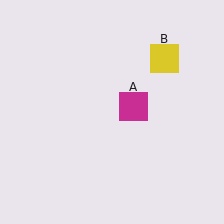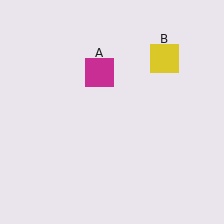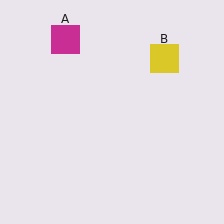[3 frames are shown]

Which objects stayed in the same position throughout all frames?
Yellow square (object B) remained stationary.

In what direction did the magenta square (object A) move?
The magenta square (object A) moved up and to the left.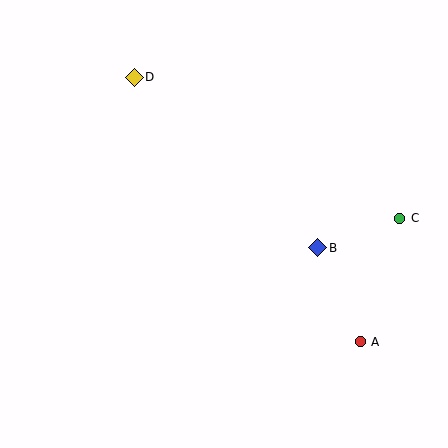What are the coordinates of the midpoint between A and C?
The midpoint between A and C is at (380, 280).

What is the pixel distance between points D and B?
The distance between D and B is 250 pixels.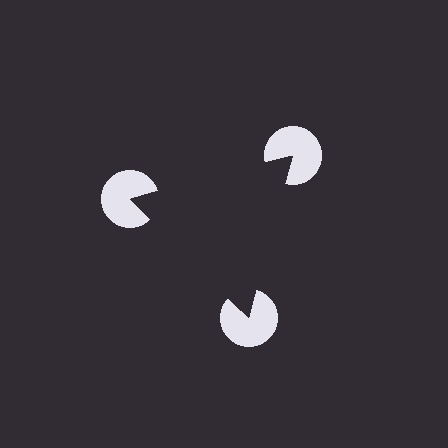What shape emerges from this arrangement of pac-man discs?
An illusory triangle — its edges are inferred from the aligned wedge cuts in the pac-man discs, not physically drawn.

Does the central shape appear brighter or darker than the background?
It typically appears slightly darker than the background, even though no actual brightness change is drawn.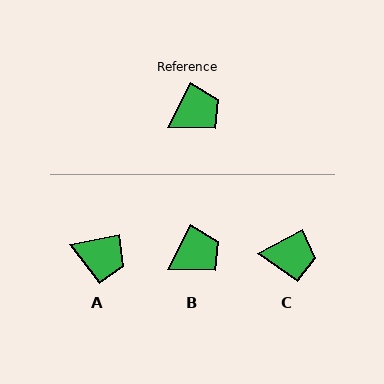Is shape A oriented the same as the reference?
No, it is off by about 51 degrees.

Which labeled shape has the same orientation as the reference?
B.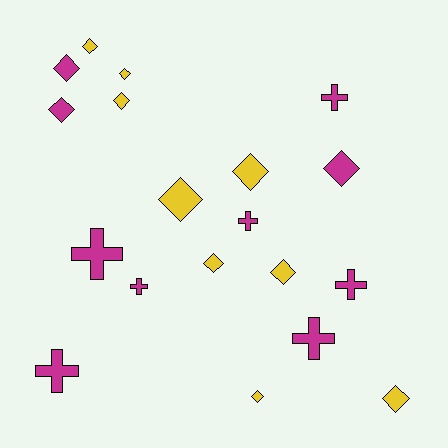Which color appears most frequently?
Magenta, with 10 objects.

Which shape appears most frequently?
Diamond, with 12 objects.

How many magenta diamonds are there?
There are 3 magenta diamonds.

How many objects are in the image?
There are 19 objects.